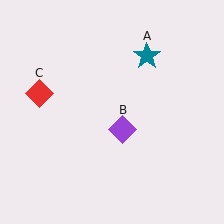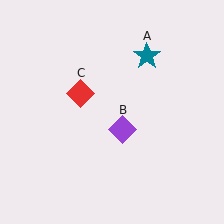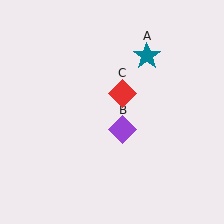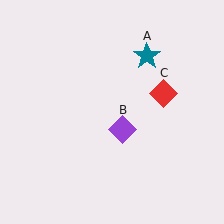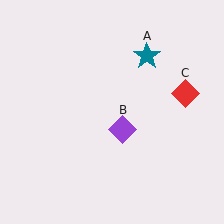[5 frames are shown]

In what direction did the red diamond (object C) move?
The red diamond (object C) moved right.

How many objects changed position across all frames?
1 object changed position: red diamond (object C).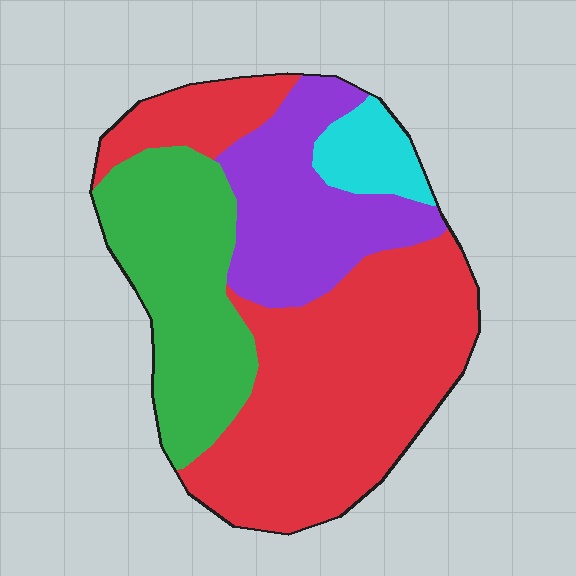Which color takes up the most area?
Red, at roughly 50%.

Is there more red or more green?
Red.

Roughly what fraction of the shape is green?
Green takes up about one quarter (1/4) of the shape.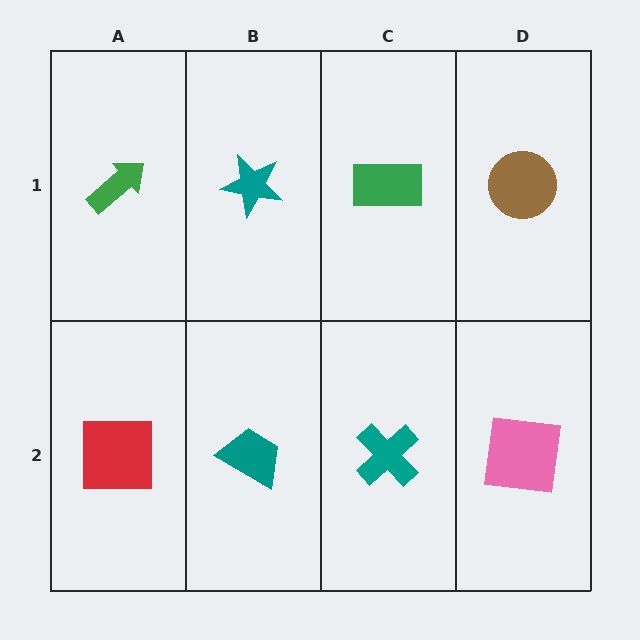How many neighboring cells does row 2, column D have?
2.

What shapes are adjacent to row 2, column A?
A green arrow (row 1, column A), a teal trapezoid (row 2, column B).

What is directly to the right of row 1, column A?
A teal star.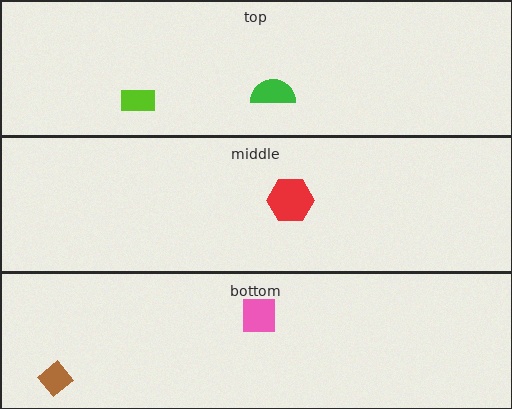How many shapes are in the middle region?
1.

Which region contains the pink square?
The bottom region.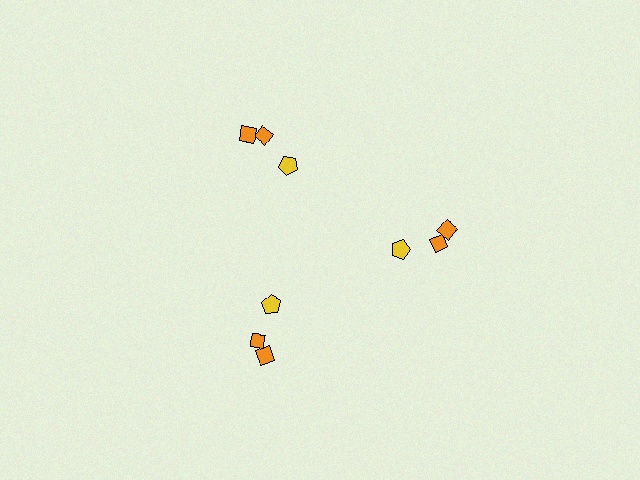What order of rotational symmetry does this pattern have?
This pattern has 3-fold rotational symmetry.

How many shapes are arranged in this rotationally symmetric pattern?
There are 9 shapes, arranged in 3 groups of 3.